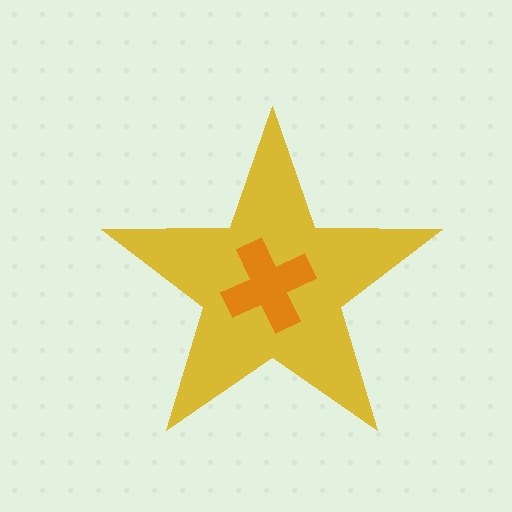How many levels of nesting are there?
2.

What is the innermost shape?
The orange cross.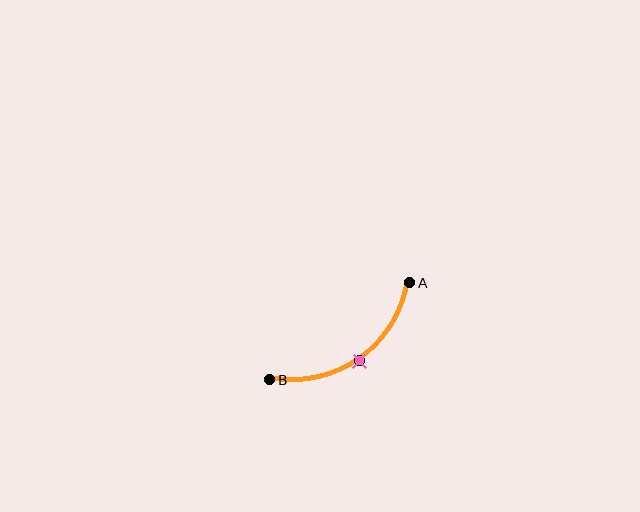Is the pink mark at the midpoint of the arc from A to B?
Yes. The pink mark lies on the arc at equal arc-length from both A and B — it is the arc midpoint.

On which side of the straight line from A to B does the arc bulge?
The arc bulges below and to the right of the straight line connecting A and B.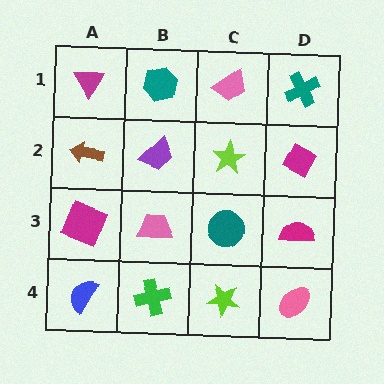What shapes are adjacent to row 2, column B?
A teal hexagon (row 1, column B), a pink trapezoid (row 3, column B), a brown arrow (row 2, column A), a lime star (row 2, column C).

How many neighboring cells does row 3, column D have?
3.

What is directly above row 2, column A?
A magenta triangle.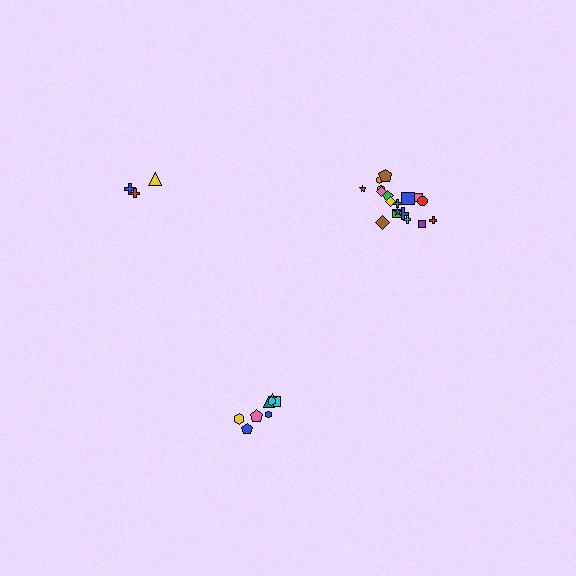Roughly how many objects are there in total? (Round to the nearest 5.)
Roughly 30 objects in total.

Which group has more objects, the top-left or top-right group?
The top-right group.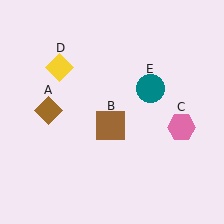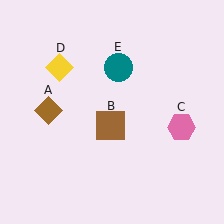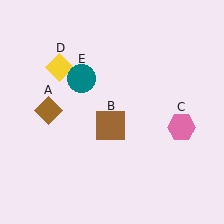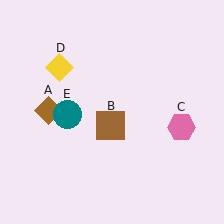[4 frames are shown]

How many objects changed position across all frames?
1 object changed position: teal circle (object E).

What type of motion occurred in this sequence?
The teal circle (object E) rotated counterclockwise around the center of the scene.